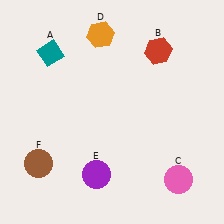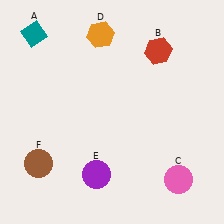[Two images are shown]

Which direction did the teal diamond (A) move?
The teal diamond (A) moved up.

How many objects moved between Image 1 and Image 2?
1 object moved between the two images.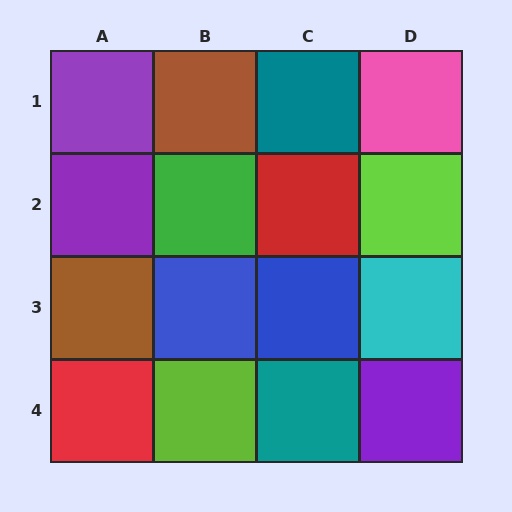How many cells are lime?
2 cells are lime.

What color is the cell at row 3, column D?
Cyan.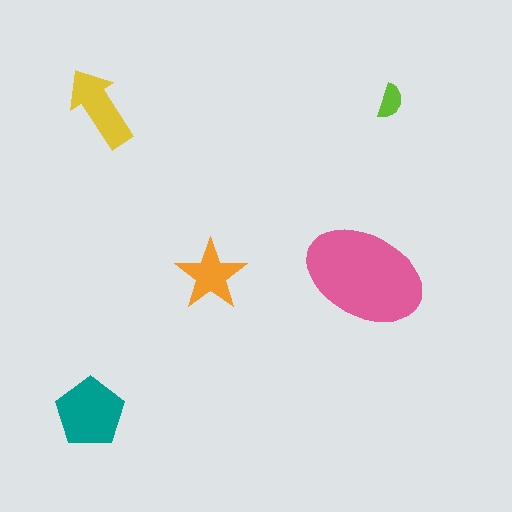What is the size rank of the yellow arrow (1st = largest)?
3rd.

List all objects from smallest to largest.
The lime semicircle, the orange star, the yellow arrow, the teal pentagon, the pink ellipse.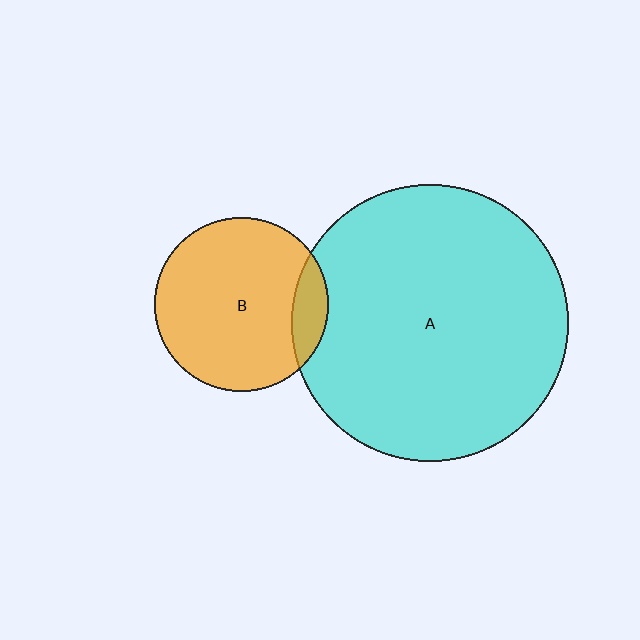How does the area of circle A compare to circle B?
Approximately 2.5 times.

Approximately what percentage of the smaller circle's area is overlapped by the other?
Approximately 10%.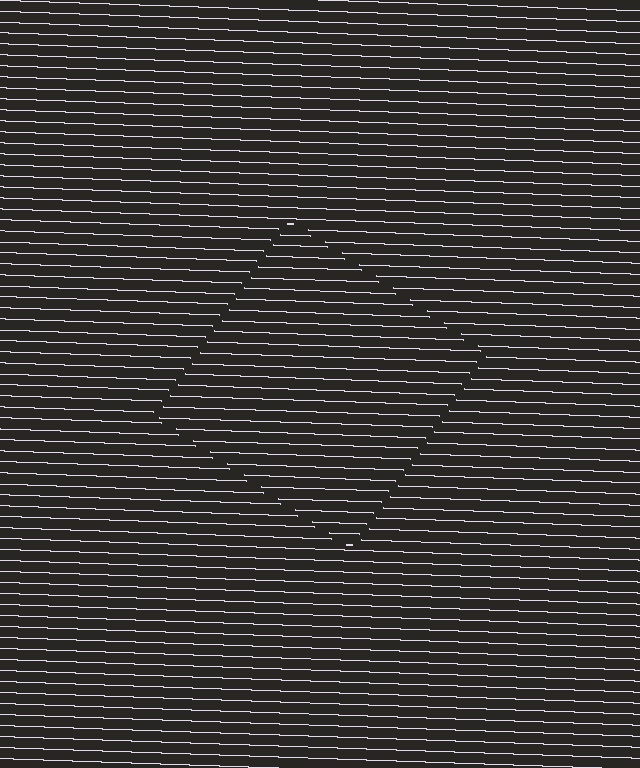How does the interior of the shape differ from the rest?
The interior of the shape contains the same grating, shifted by half a period — the contour is defined by the phase discontinuity where line-ends from the inner and outer gratings abut.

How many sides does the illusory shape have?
4 sides — the line-ends trace a square.